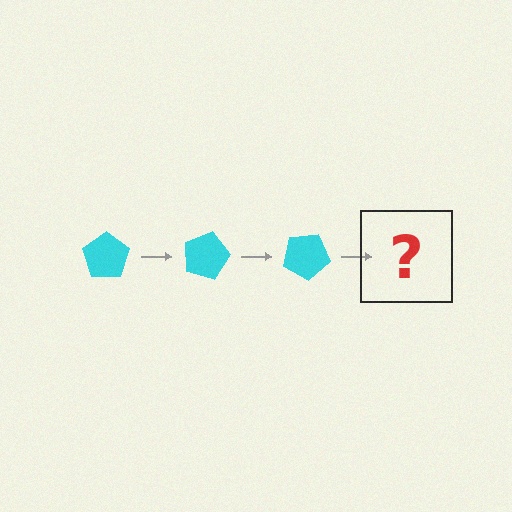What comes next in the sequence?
The next element should be a cyan pentagon rotated 45 degrees.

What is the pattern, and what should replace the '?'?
The pattern is that the pentagon rotates 15 degrees each step. The '?' should be a cyan pentagon rotated 45 degrees.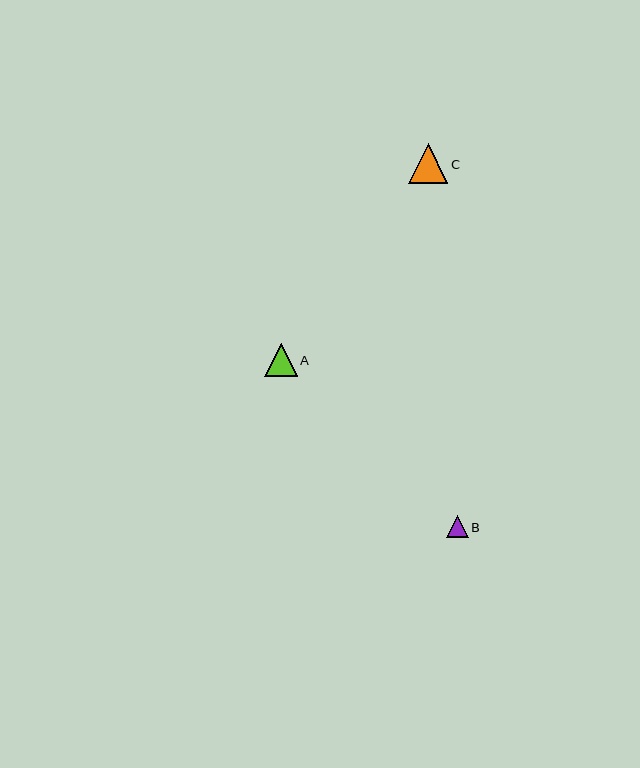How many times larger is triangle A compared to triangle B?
Triangle A is approximately 1.5 times the size of triangle B.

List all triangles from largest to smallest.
From largest to smallest: C, A, B.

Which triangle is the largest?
Triangle C is the largest with a size of approximately 39 pixels.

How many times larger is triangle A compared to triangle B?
Triangle A is approximately 1.5 times the size of triangle B.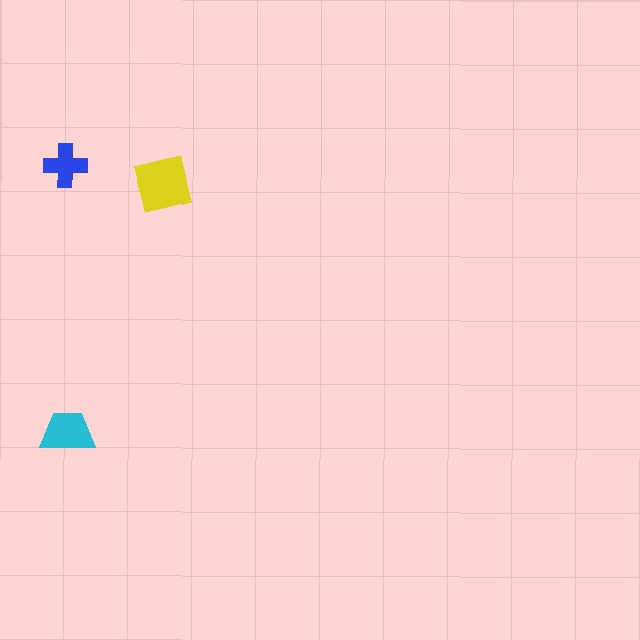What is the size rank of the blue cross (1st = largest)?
3rd.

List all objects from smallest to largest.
The blue cross, the cyan trapezoid, the yellow square.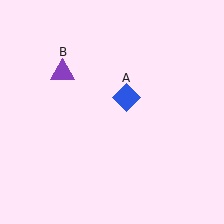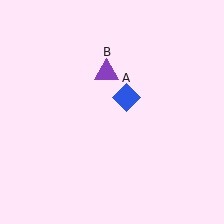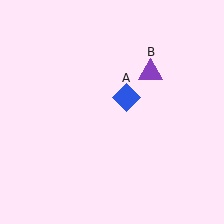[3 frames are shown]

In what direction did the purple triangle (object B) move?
The purple triangle (object B) moved right.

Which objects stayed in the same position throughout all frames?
Blue diamond (object A) remained stationary.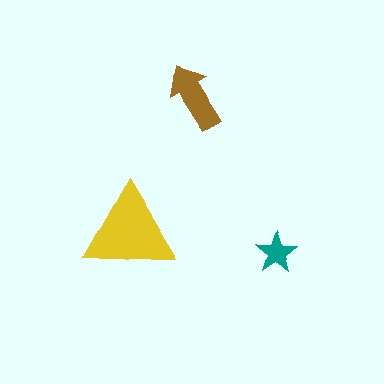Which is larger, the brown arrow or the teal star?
The brown arrow.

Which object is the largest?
The yellow triangle.